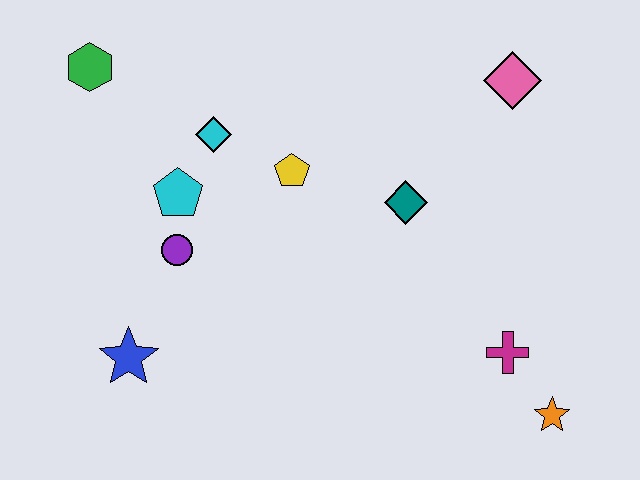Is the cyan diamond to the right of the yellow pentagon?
No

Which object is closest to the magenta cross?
The orange star is closest to the magenta cross.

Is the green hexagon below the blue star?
No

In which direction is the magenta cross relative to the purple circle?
The magenta cross is to the right of the purple circle.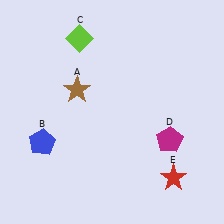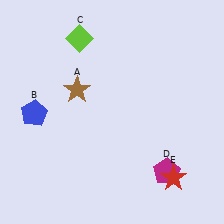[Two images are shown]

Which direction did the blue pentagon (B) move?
The blue pentagon (B) moved up.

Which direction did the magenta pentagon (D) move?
The magenta pentagon (D) moved down.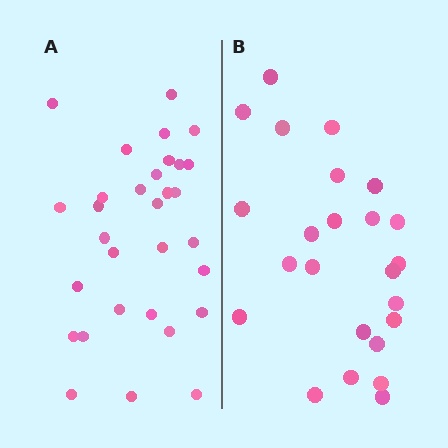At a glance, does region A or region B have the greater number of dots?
Region A (the left region) has more dots.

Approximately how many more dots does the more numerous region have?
Region A has roughly 8 or so more dots than region B.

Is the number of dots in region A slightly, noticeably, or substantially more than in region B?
Region A has noticeably more, but not dramatically so. The ratio is roughly 1.3 to 1.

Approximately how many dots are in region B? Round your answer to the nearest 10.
About 20 dots. (The exact count is 24, which rounds to 20.)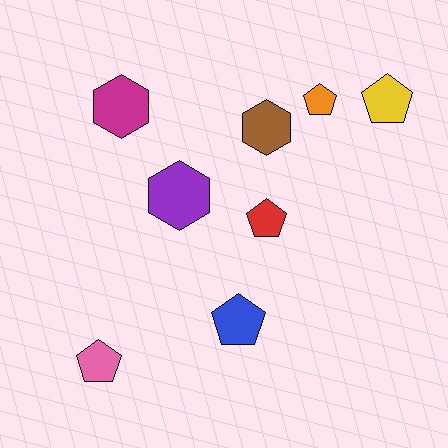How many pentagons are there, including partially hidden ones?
There are 5 pentagons.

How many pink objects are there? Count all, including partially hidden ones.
There is 1 pink object.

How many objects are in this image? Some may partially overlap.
There are 8 objects.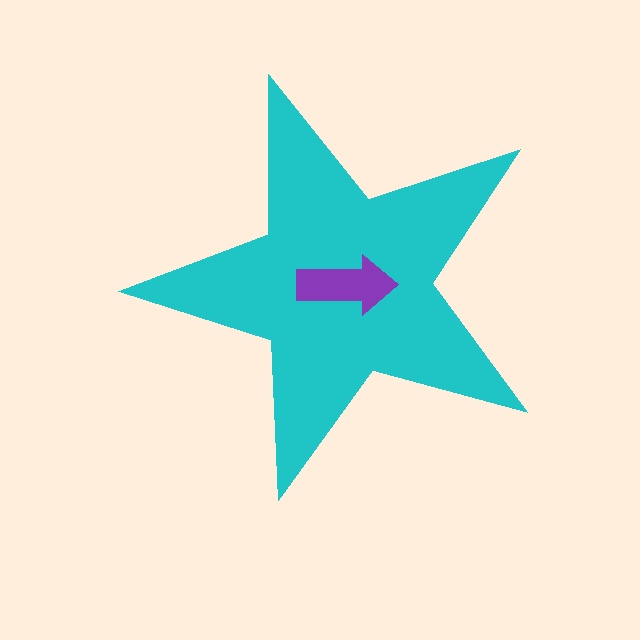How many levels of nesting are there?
2.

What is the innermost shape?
The purple arrow.